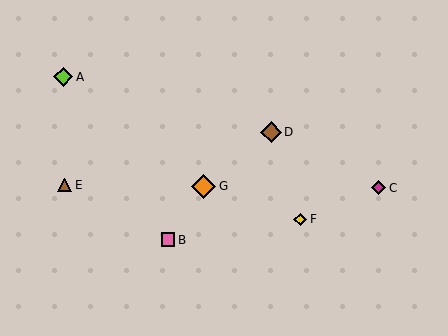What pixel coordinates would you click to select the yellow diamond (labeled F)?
Click at (300, 219) to select the yellow diamond F.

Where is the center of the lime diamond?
The center of the lime diamond is at (63, 77).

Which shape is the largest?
The orange diamond (labeled G) is the largest.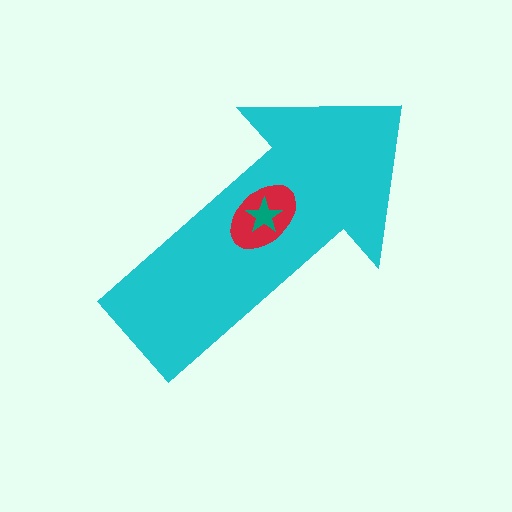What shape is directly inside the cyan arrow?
The red ellipse.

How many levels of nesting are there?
3.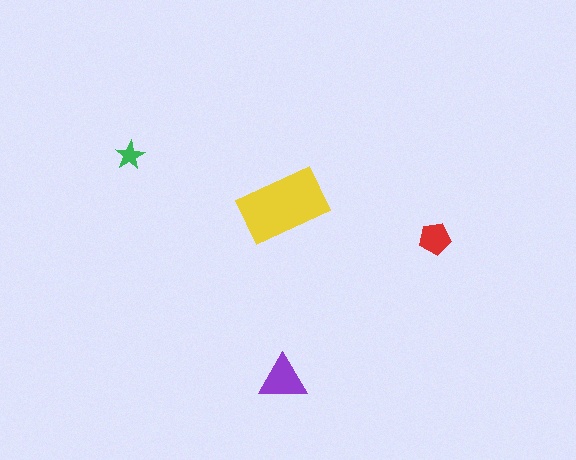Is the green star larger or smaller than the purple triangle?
Smaller.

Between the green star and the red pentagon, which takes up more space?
The red pentagon.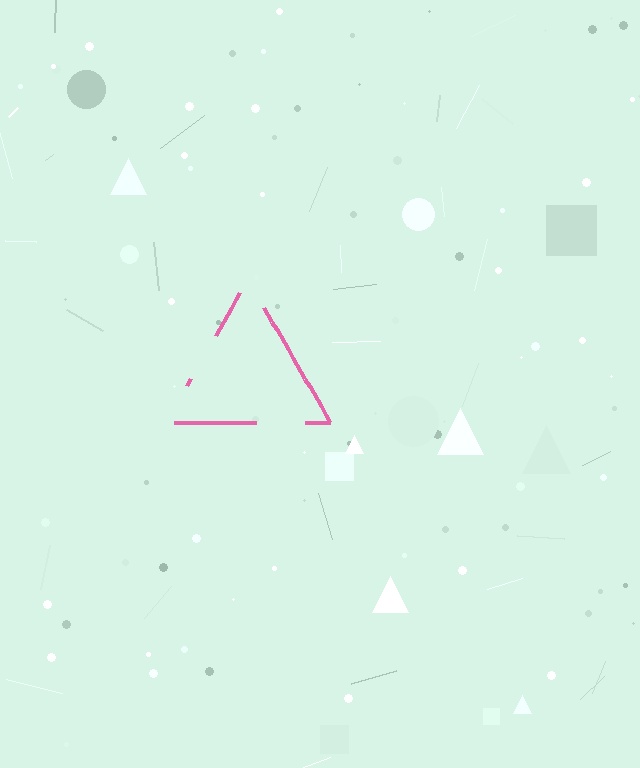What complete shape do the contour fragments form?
The contour fragments form a triangle.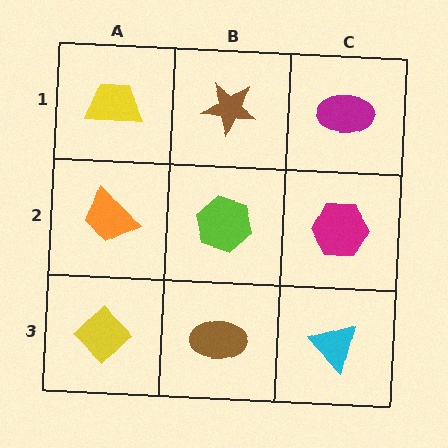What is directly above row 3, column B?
A lime hexagon.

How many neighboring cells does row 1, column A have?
2.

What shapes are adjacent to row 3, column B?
A lime hexagon (row 2, column B), a yellow diamond (row 3, column A), a cyan triangle (row 3, column C).